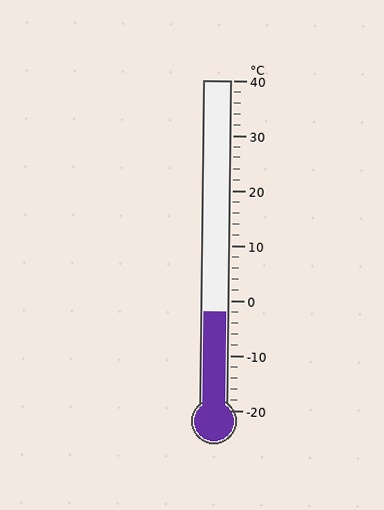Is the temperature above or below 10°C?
The temperature is below 10°C.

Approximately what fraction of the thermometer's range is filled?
The thermometer is filled to approximately 30% of its range.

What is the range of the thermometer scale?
The thermometer scale ranges from -20°C to 40°C.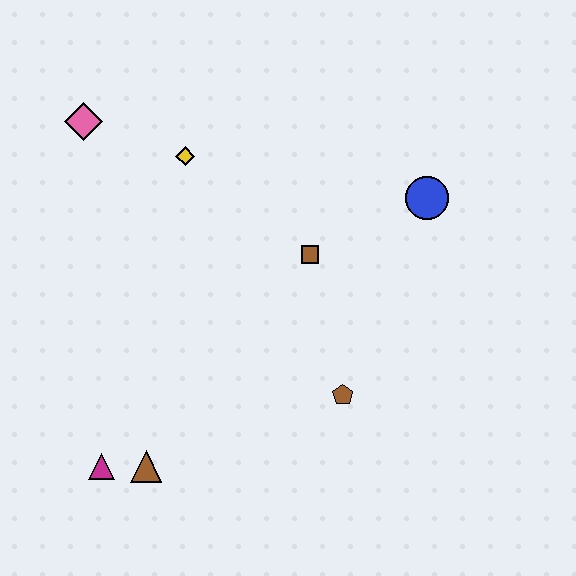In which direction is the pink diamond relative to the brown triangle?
The pink diamond is above the brown triangle.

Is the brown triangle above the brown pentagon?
No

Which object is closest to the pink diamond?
The yellow diamond is closest to the pink diamond.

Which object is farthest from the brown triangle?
The blue circle is farthest from the brown triangle.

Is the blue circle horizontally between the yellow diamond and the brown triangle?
No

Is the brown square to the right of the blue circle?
No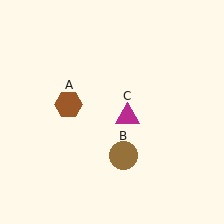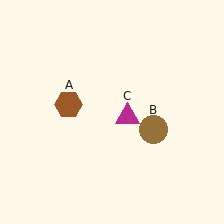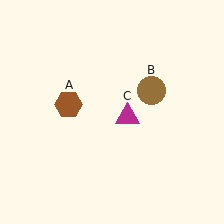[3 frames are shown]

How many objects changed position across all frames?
1 object changed position: brown circle (object B).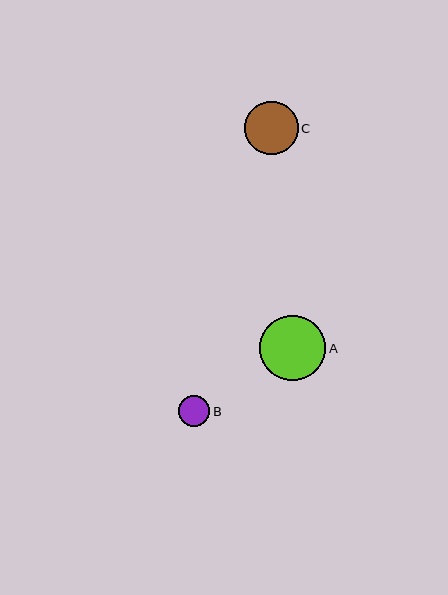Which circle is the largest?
Circle A is the largest with a size of approximately 66 pixels.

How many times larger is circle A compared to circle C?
Circle A is approximately 1.2 times the size of circle C.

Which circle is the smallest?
Circle B is the smallest with a size of approximately 32 pixels.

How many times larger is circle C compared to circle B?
Circle C is approximately 1.7 times the size of circle B.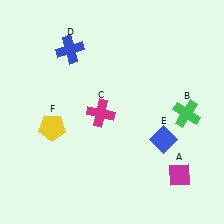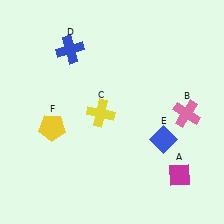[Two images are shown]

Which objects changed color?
B changed from green to pink. C changed from magenta to yellow.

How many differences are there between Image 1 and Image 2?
There are 2 differences between the two images.